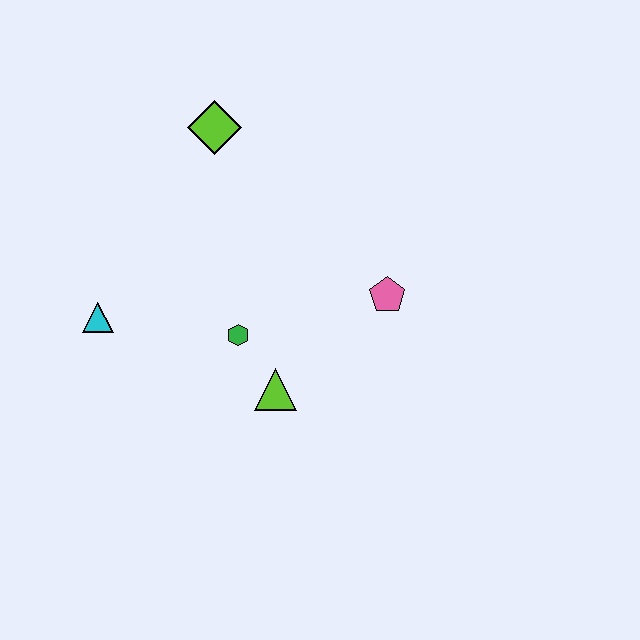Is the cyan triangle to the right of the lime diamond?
No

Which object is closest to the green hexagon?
The lime triangle is closest to the green hexagon.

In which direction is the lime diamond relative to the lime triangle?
The lime diamond is above the lime triangle.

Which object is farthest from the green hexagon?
The lime diamond is farthest from the green hexagon.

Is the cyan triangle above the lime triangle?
Yes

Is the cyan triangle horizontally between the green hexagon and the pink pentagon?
No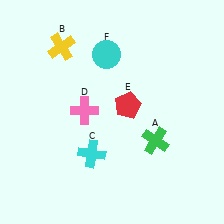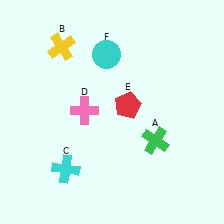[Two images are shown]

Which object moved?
The cyan cross (C) moved left.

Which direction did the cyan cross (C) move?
The cyan cross (C) moved left.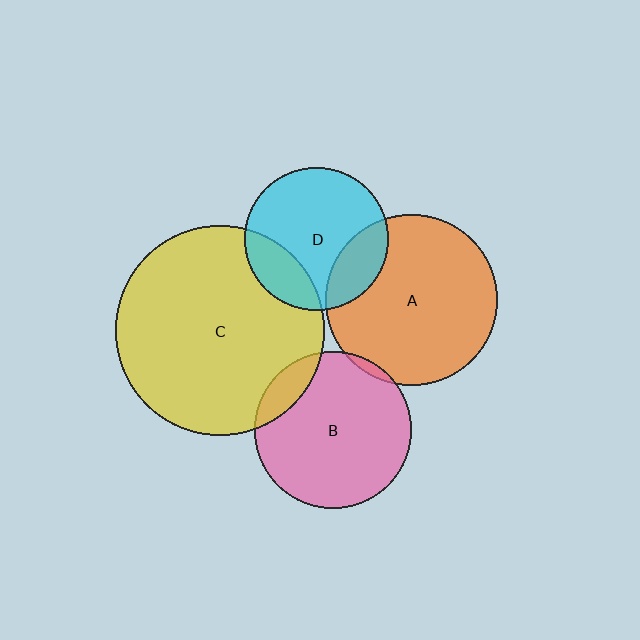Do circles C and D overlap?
Yes.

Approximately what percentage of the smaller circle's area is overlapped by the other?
Approximately 20%.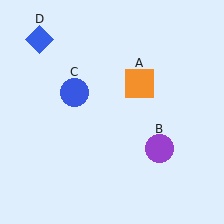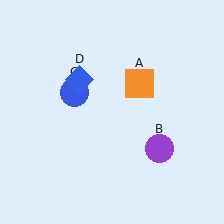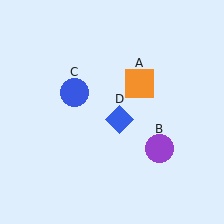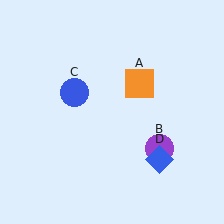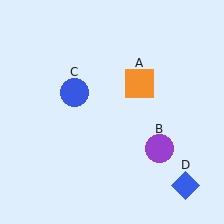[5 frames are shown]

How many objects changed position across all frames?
1 object changed position: blue diamond (object D).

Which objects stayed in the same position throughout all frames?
Orange square (object A) and purple circle (object B) and blue circle (object C) remained stationary.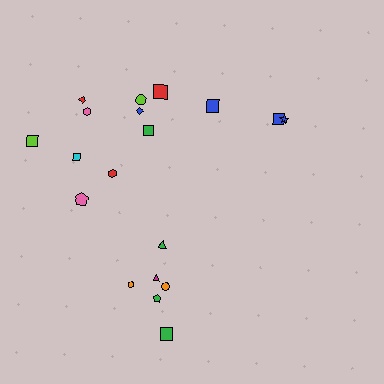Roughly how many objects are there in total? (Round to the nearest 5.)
Roughly 20 objects in total.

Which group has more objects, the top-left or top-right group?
The top-left group.